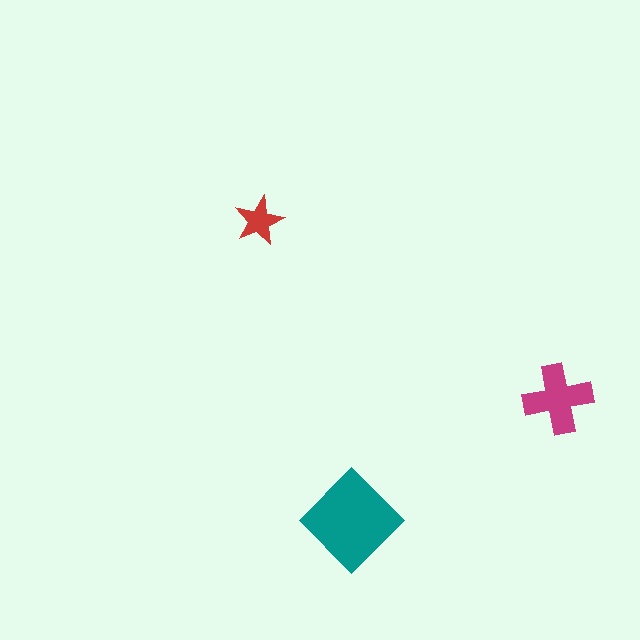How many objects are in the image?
There are 3 objects in the image.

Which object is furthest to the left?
The red star is leftmost.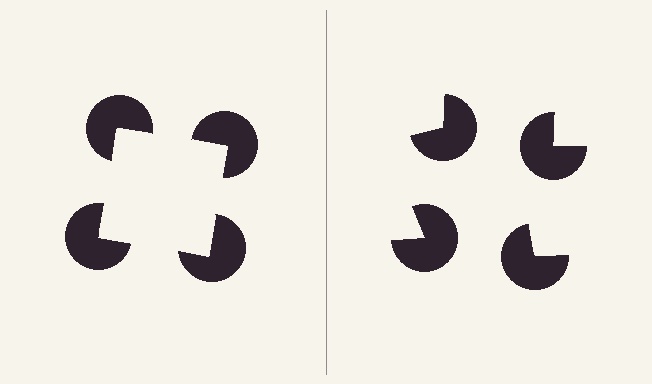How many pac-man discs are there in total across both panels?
8 — 4 on each side.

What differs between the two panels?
The pac-man discs are positioned identically on both sides; only the wedge orientations differ. On the left they align to a square; on the right they are misaligned.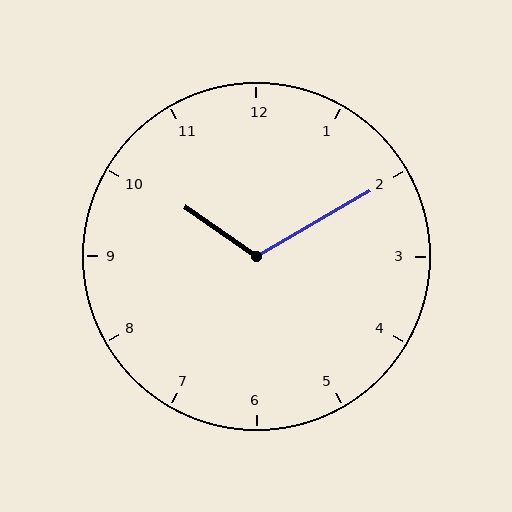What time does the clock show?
10:10.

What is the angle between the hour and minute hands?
Approximately 115 degrees.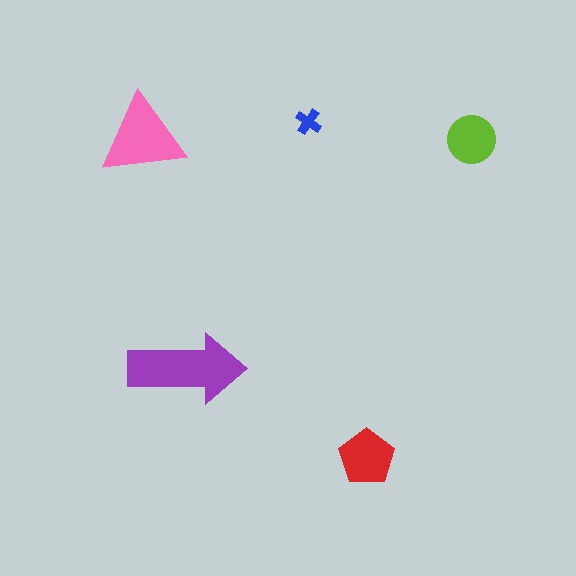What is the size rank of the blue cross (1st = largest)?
5th.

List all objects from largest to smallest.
The purple arrow, the pink triangle, the red pentagon, the lime circle, the blue cross.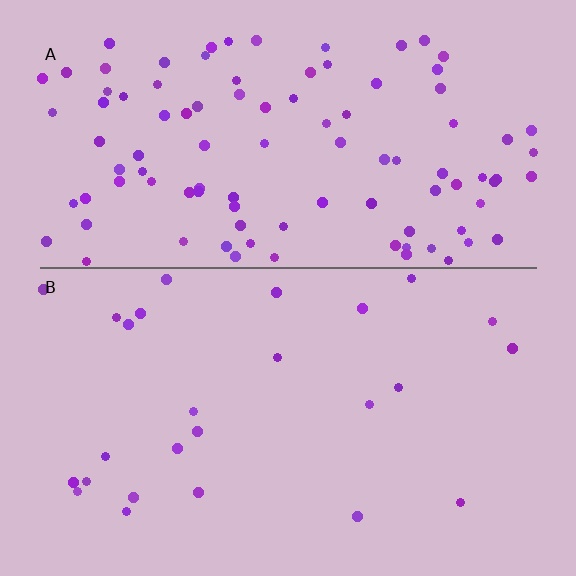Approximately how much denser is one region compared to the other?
Approximately 3.9× — region A over region B.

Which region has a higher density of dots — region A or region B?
A (the top).